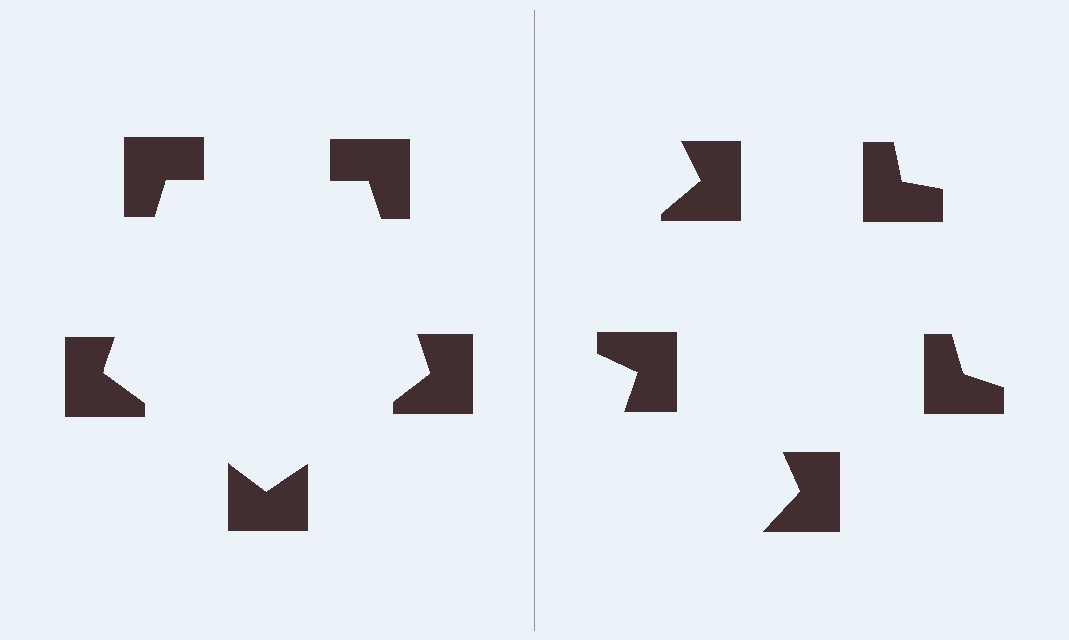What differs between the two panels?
The notched squares are positioned identically on both sides; only the wedge orientations differ. On the left they align to a pentagon; on the right they are misaligned.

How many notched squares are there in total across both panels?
10 — 5 on each side.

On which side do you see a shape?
An illusory pentagon appears on the left side. On the right side the wedge cuts are rotated, so no coherent shape forms.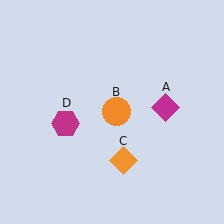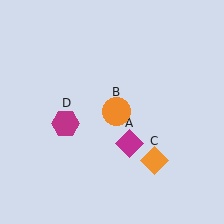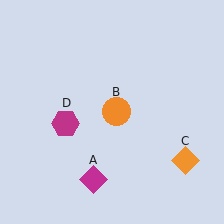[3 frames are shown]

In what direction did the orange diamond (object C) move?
The orange diamond (object C) moved right.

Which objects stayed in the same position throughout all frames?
Orange circle (object B) and magenta hexagon (object D) remained stationary.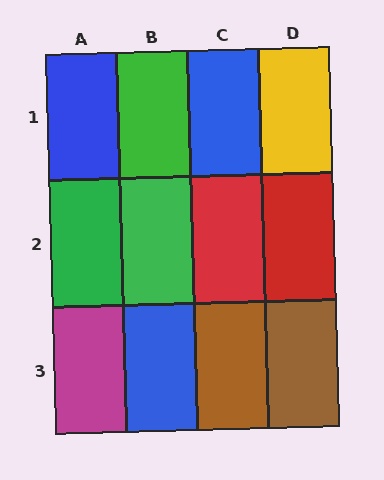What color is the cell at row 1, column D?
Yellow.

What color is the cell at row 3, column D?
Brown.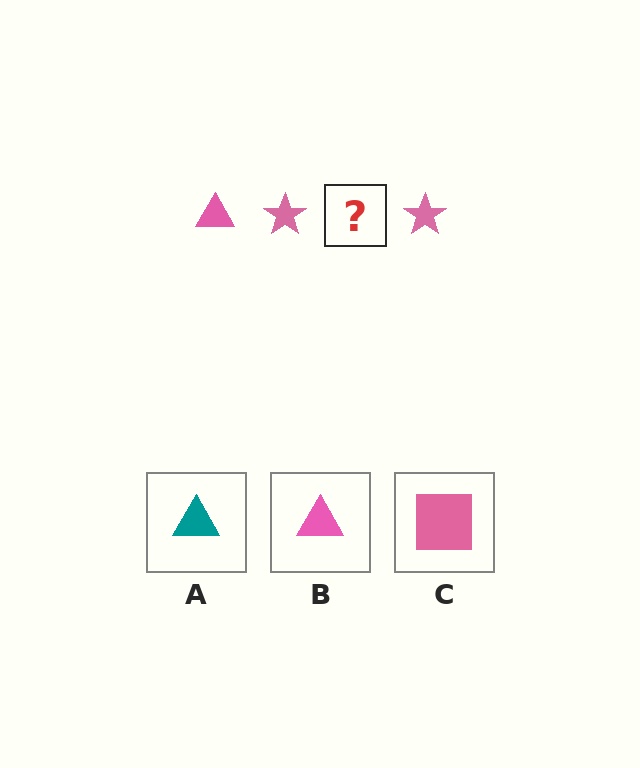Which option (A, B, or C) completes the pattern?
B.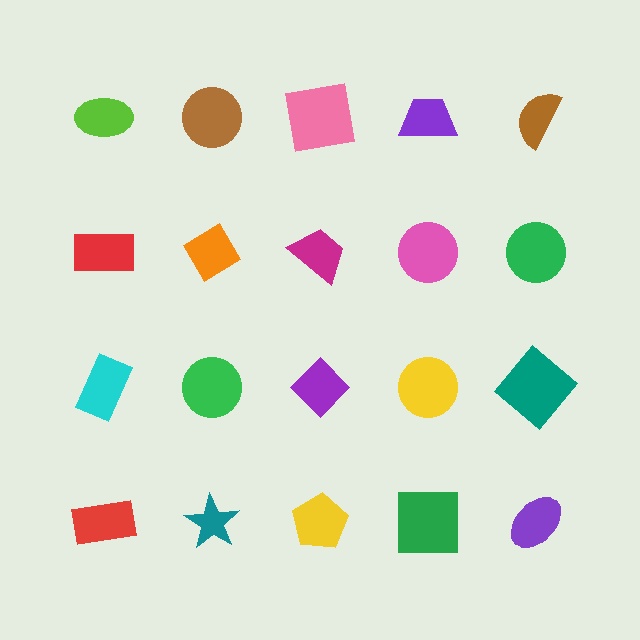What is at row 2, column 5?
A green circle.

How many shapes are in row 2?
5 shapes.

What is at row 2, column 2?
An orange diamond.